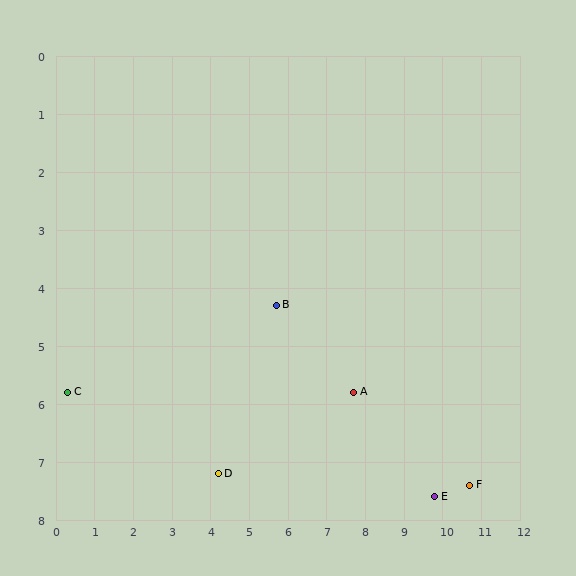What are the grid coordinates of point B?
Point B is at approximately (5.7, 4.3).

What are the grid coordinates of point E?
Point E is at approximately (9.8, 7.6).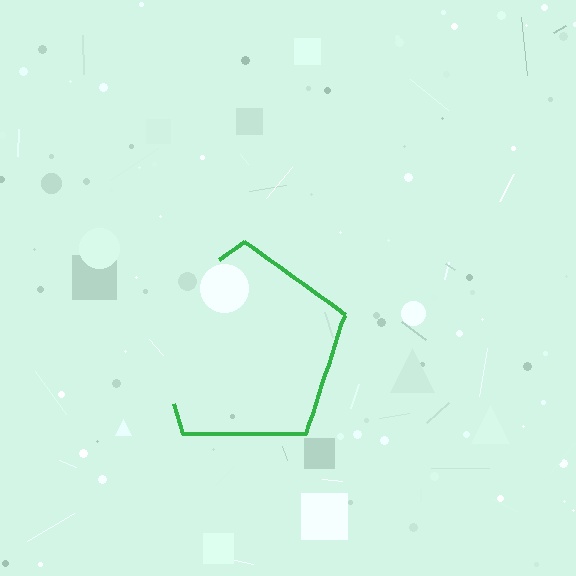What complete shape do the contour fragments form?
The contour fragments form a pentagon.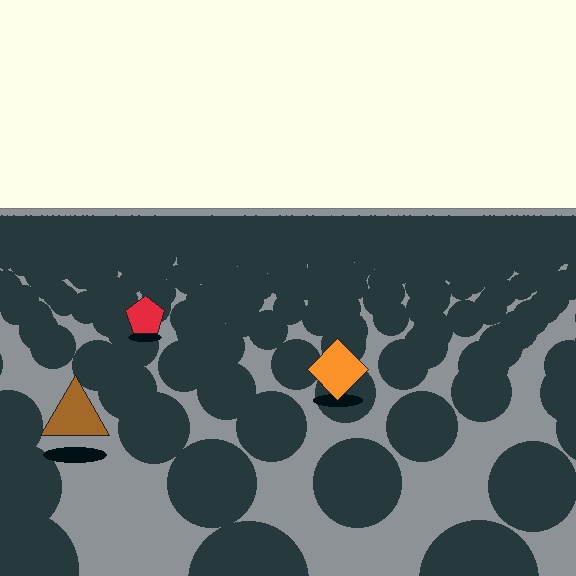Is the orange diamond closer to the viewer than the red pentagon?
Yes. The orange diamond is closer — you can tell from the texture gradient: the ground texture is coarser near it.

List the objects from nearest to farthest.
From nearest to farthest: the brown triangle, the orange diamond, the red pentagon.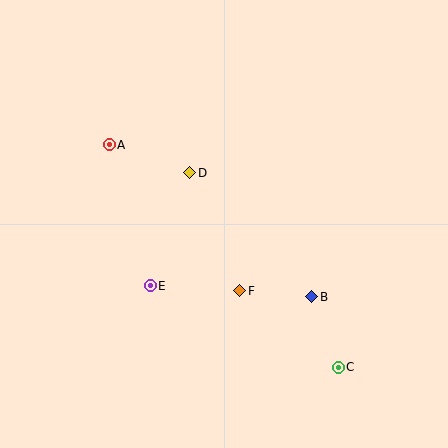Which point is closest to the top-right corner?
Point D is closest to the top-right corner.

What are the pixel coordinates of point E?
Point E is at (150, 286).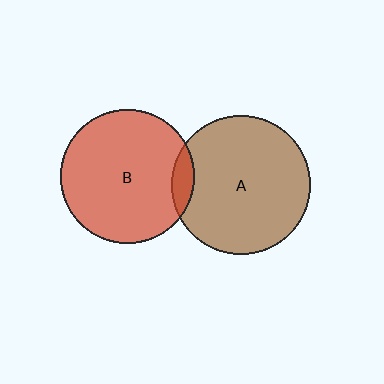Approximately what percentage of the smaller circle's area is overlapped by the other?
Approximately 10%.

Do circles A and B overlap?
Yes.